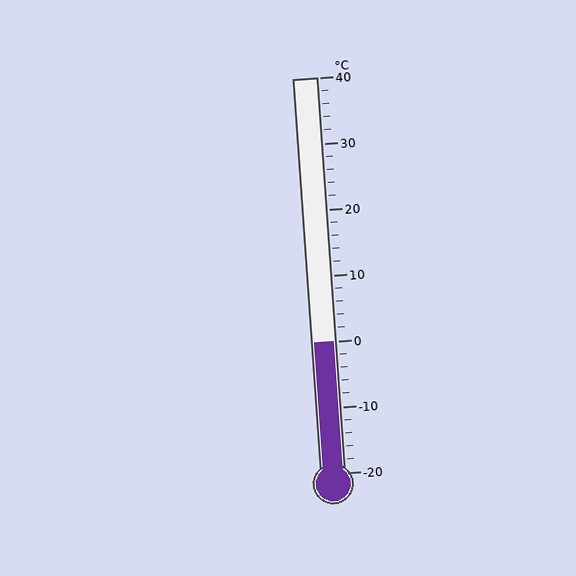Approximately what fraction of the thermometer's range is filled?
The thermometer is filled to approximately 35% of its range.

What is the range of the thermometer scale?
The thermometer scale ranges from -20°C to 40°C.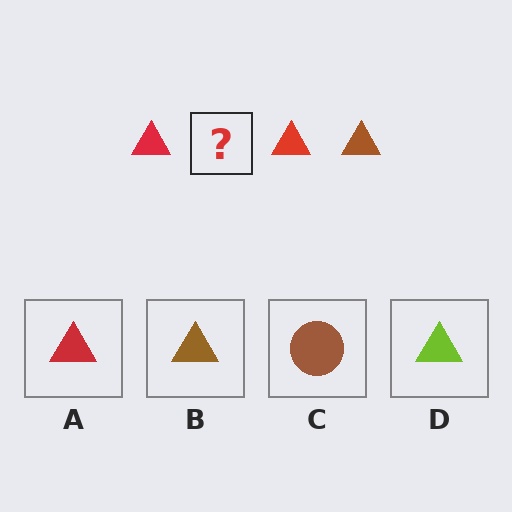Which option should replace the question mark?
Option B.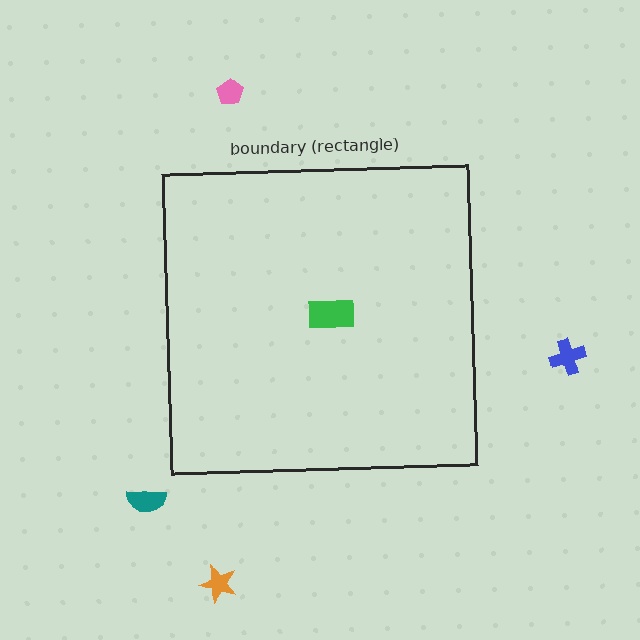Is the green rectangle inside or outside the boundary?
Inside.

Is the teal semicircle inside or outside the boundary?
Outside.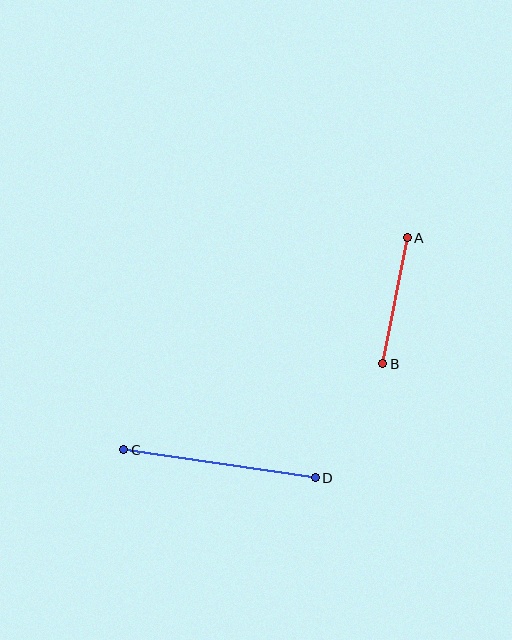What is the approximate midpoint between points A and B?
The midpoint is at approximately (395, 301) pixels.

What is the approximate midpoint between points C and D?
The midpoint is at approximately (220, 464) pixels.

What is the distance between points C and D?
The distance is approximately 193 pixels.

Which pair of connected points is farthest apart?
Points C and D are farthest apart.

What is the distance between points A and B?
The distance is approximately 129 pixels.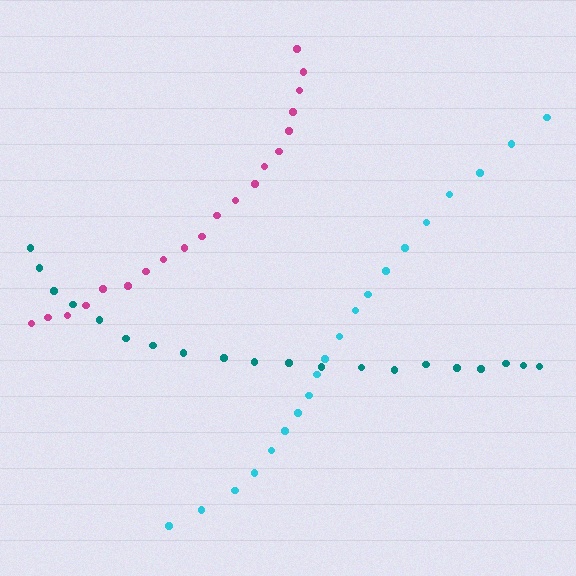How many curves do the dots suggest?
There are 3 distinct paths.